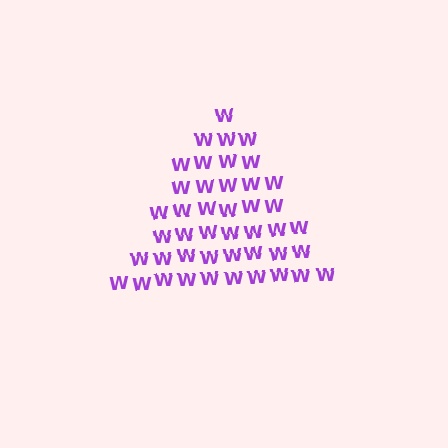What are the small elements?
The small elements are letter W's.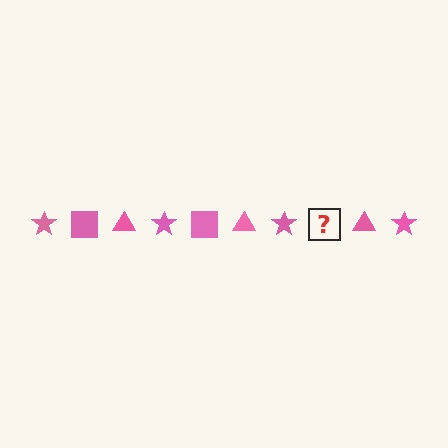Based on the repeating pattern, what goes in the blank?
The blank should be a pink square.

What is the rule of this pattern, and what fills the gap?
The rule is that the pattern cycles through star, square, triangle shapes in pink. The gap should be filled with a pink square.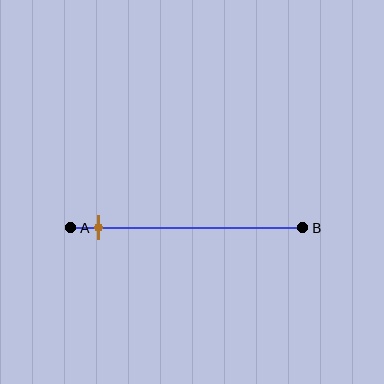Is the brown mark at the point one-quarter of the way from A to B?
No, the mark is at about 10% from A, not at the 25% one-quarter point.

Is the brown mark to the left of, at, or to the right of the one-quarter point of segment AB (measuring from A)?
The brown mark is to the left of the one-quarter point of segment AB.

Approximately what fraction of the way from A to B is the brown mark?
The brown mark is approximately 10% of the way from A to B.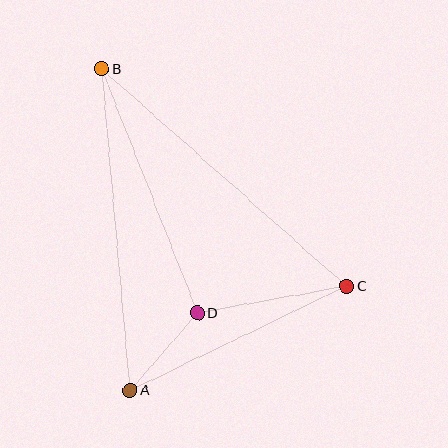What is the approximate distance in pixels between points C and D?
The distance between C and D is approximately 151 pixels.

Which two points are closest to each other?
Points A and D are closest to each other.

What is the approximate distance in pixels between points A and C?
The distance between A and C is approximately 240 pixels.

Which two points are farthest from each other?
Points B and C are farthest from each other.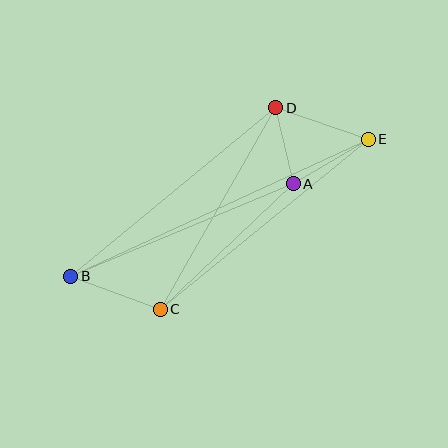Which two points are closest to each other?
Points A and D are closest to each other.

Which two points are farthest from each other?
Points B and E are farthest from each other.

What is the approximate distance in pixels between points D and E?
The distance between D and E is approximately 97 pixels.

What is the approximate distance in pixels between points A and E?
The distance between A and E is approximately 87 pixels.